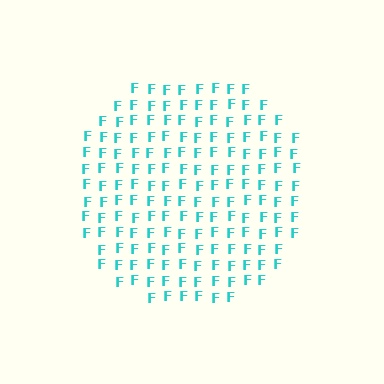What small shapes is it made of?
It is made of small letter F's.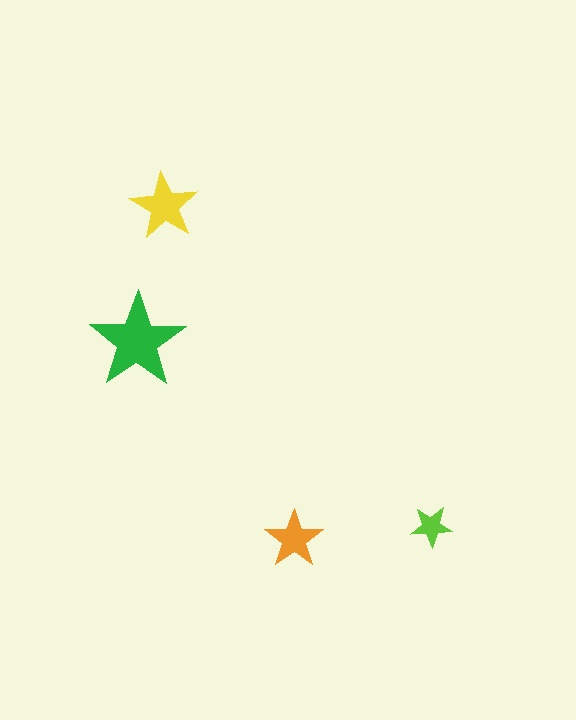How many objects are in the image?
There are 4 objects in the image.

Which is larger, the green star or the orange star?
The green one.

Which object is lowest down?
The orange star is bottommost.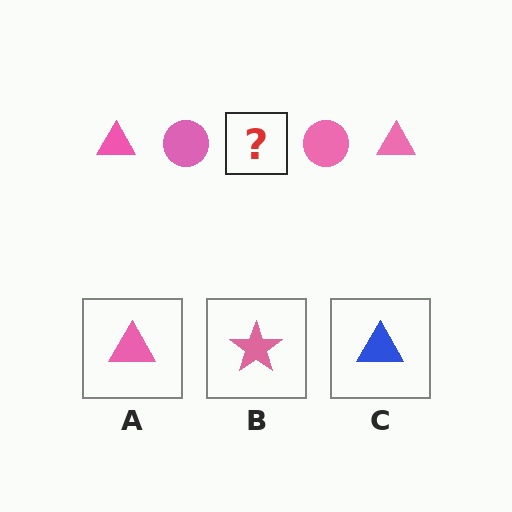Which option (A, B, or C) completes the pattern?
A.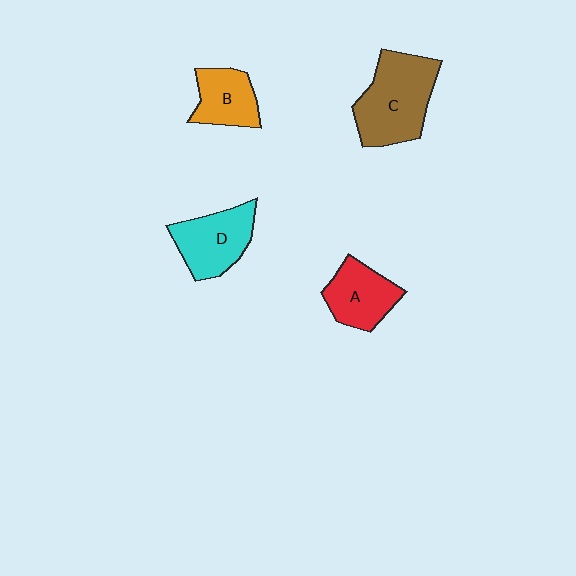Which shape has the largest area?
Shape C (brown).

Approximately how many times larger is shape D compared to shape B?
Approximately 1.3 times.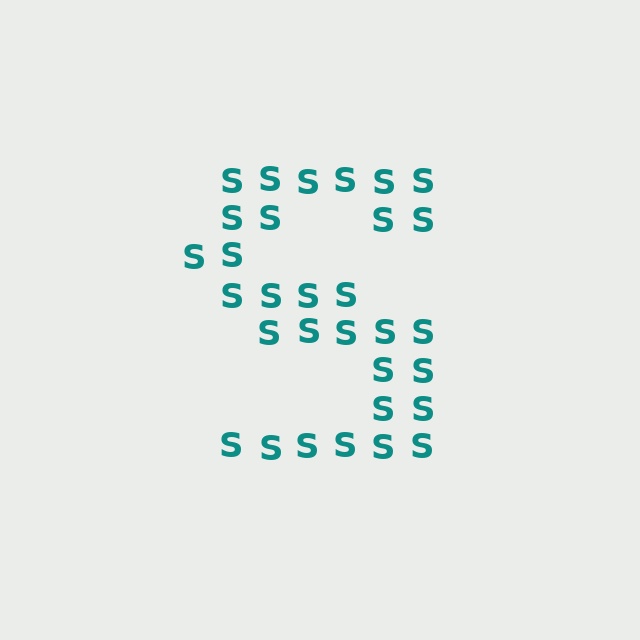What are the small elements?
The small elements are letter S's.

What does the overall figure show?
The overall figure shows the letter S.